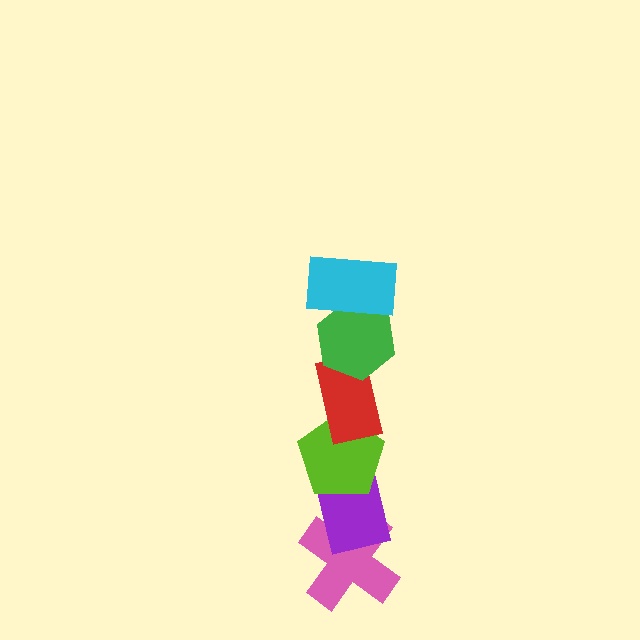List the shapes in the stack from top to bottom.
From top to bottom: the cyan rectangle, the green hexagon, the red rectangle, the lime pentagon, the purple rectangle, the pink cross.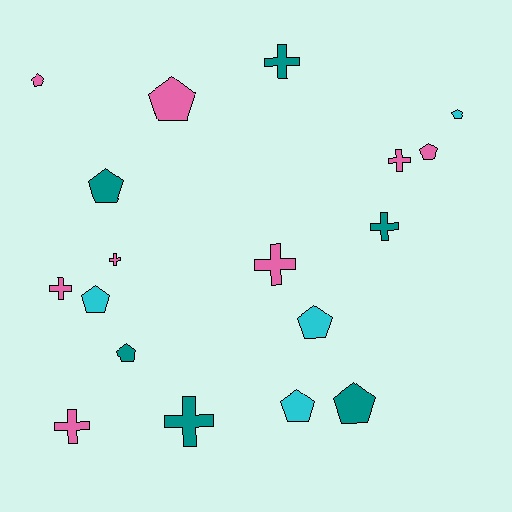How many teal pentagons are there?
There are 3 teal pentagons.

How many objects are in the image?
There are 18 objects.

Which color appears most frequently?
Pink, with 8 objects.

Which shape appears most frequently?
Pentagon, with 10 objects.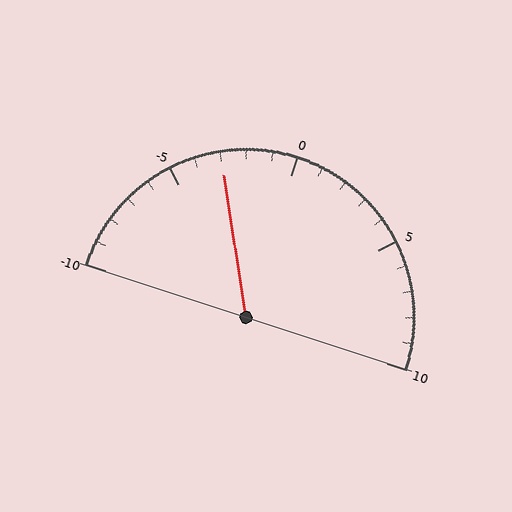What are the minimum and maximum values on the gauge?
The gauge ranges from -10 to 10.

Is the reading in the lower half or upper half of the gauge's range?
The reading is in the lower half of the range (-10 to 10).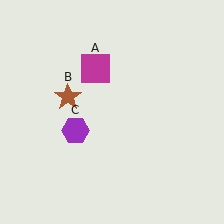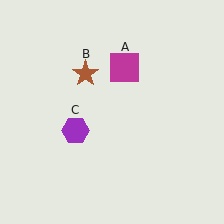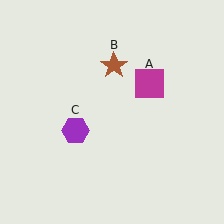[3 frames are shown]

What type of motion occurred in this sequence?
The magenta square (object A), brown star (object B) rotated clockwise around the center of the scene.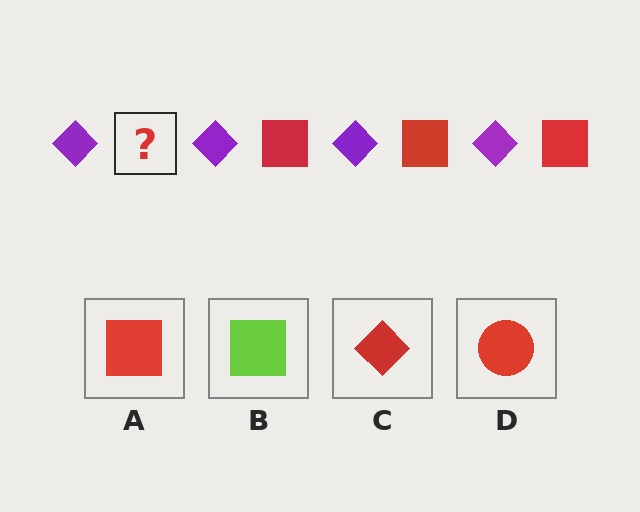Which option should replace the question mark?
Option A.